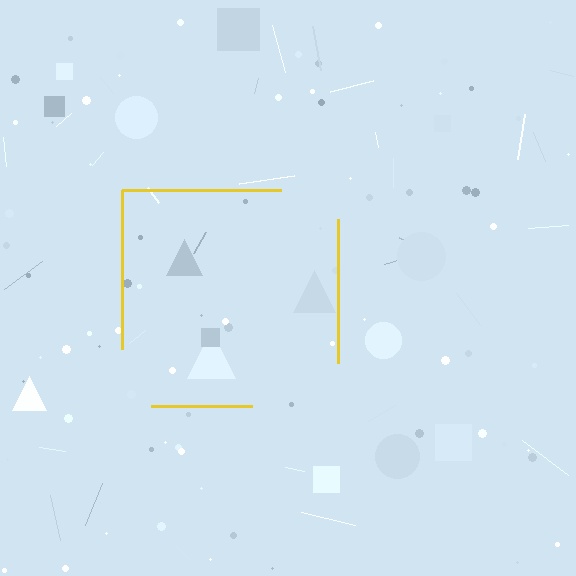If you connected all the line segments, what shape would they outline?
They would outline a square.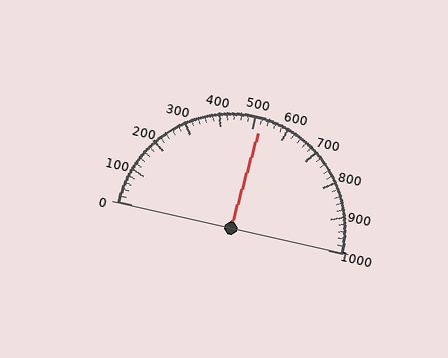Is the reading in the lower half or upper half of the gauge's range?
The reading is in the upper half of the range (0 to 1000).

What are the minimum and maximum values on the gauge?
The gauge ranges from 0 to 1000.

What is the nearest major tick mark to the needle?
The nearest major tick mark is 500.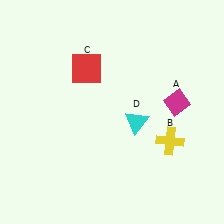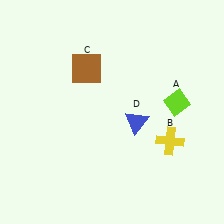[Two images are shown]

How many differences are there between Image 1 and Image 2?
There are 3 differences between the two images.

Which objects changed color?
A changed from magenta to lime. C changed from red to brown. D changed from cyan to blue.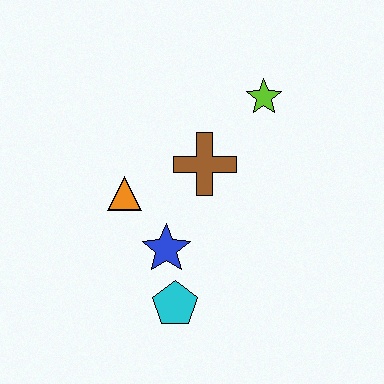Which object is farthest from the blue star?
The lime star is farthest from the blue star.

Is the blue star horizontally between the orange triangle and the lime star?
Yes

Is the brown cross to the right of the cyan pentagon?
Yes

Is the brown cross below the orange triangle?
No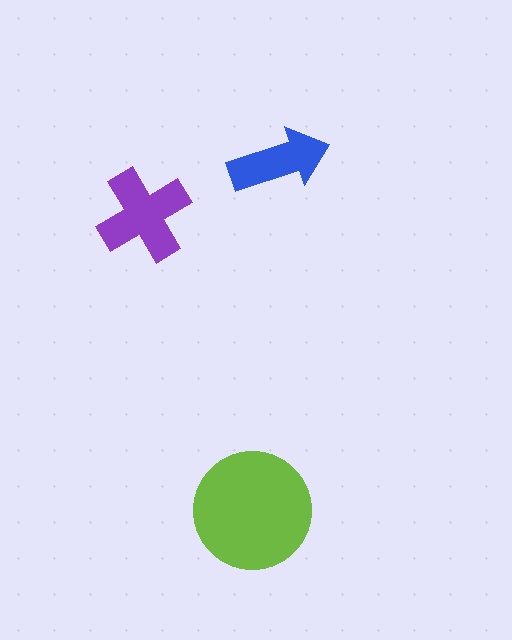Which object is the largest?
The lime circle.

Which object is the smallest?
The blue arrow.